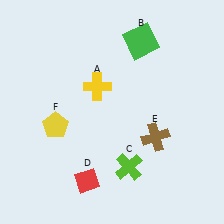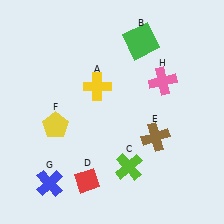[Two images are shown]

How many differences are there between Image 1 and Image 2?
There are 2 differences between the two images.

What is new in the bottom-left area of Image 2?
A blue cross (G) was added in the bottom-left area of Image 2.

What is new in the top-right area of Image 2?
A pink cross (H) was added in the top-right area of Image 2.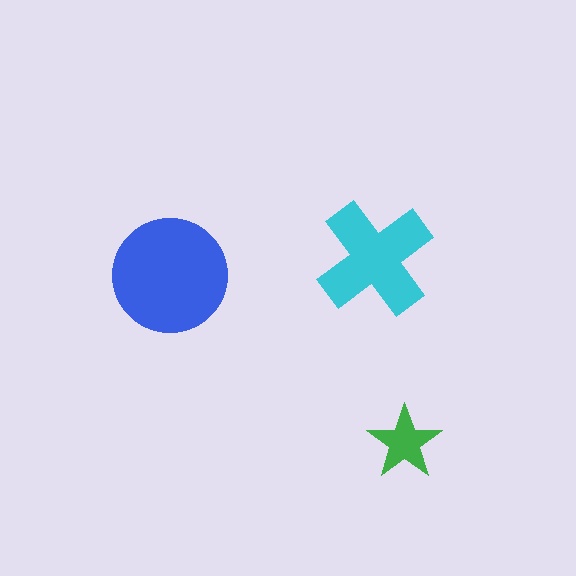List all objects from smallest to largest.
The green star, the cyan cross, the blue circle.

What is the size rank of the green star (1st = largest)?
3rd.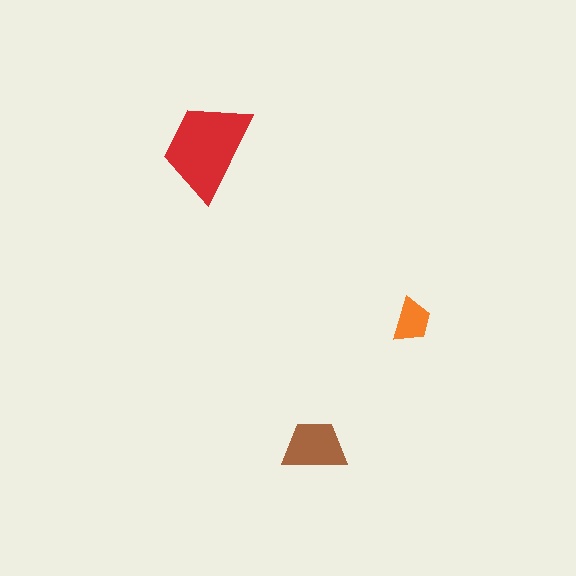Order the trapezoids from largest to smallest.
the red one, the brown one, the orange one.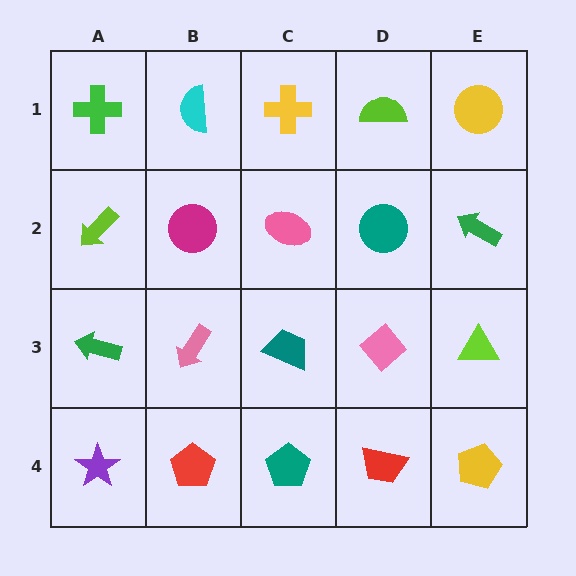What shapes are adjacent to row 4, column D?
A pink diamond (row 3, column D), a teal pentagon (row 4, column C), a yellow pentagon (row 4, column E).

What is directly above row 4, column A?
A green arrow.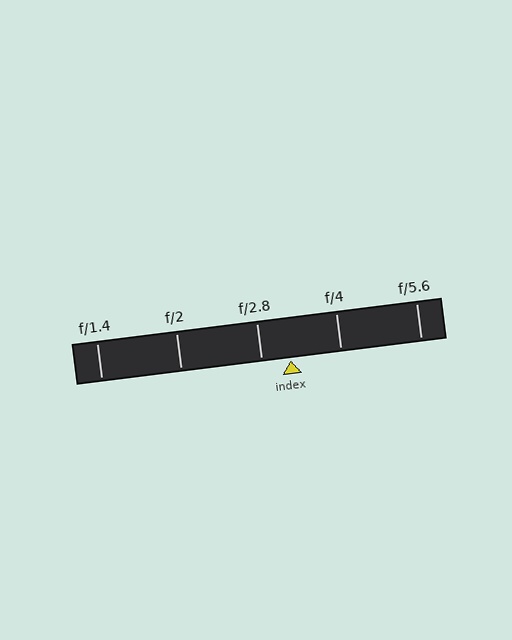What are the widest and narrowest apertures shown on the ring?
The widest aperture shown is f/1.4 and the narrowest is f/5.6.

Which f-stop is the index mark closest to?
The index mark is closest to f/2.8.